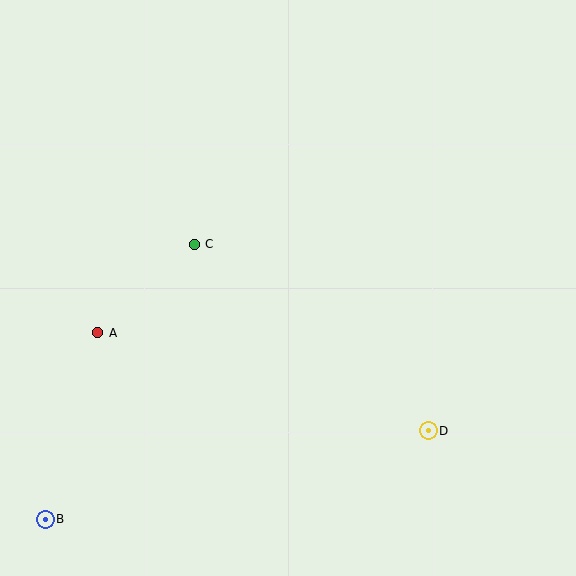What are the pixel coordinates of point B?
Point B is at (45, 519).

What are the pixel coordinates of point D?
Point D is at (428, 431).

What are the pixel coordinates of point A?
Point A is at (98, 333).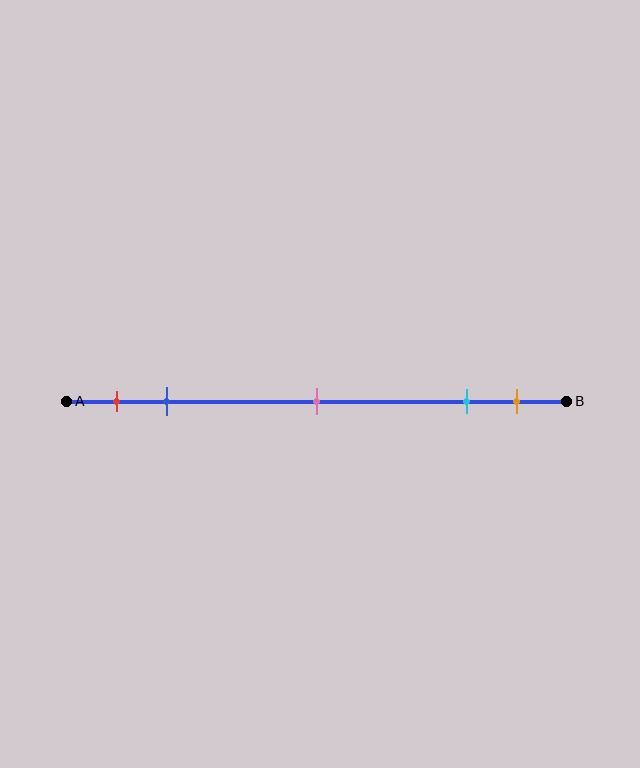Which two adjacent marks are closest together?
The cyan and orange marks are the closest adjacent pair.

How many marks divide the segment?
There are 5 marks dividing the segment.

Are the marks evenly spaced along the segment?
No, the marks are not evenly spaced.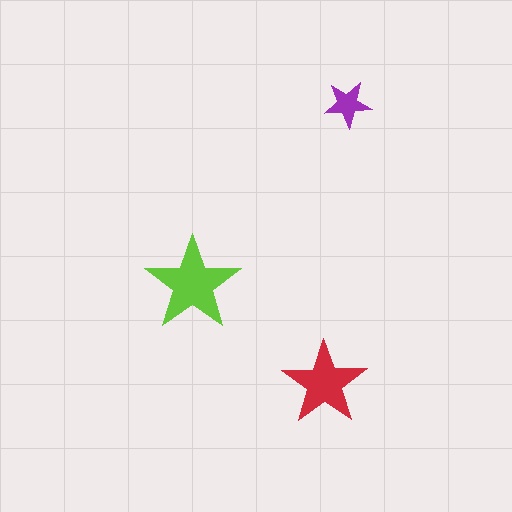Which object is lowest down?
The red star is bottommost.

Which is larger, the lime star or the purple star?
The lime one.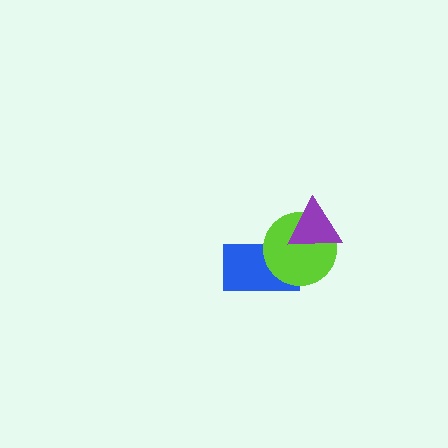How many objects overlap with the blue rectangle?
1 object overlaps with the blue rectangle.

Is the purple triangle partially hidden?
No, no other shape covers it.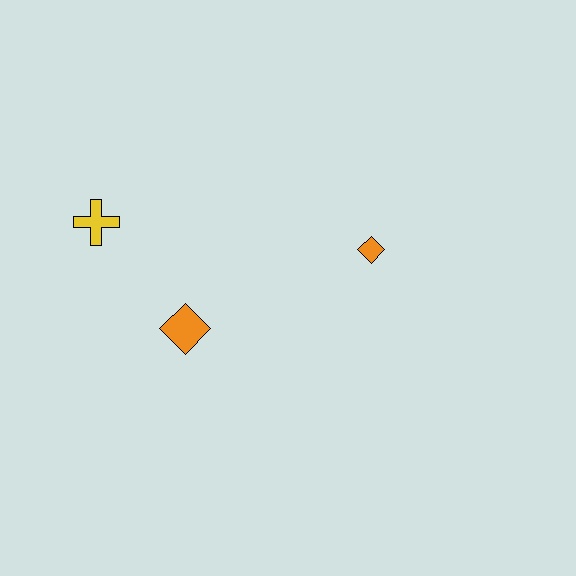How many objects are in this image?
There are 3 objects.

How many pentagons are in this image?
There are no pentagons.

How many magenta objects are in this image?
There are no magenta objects.